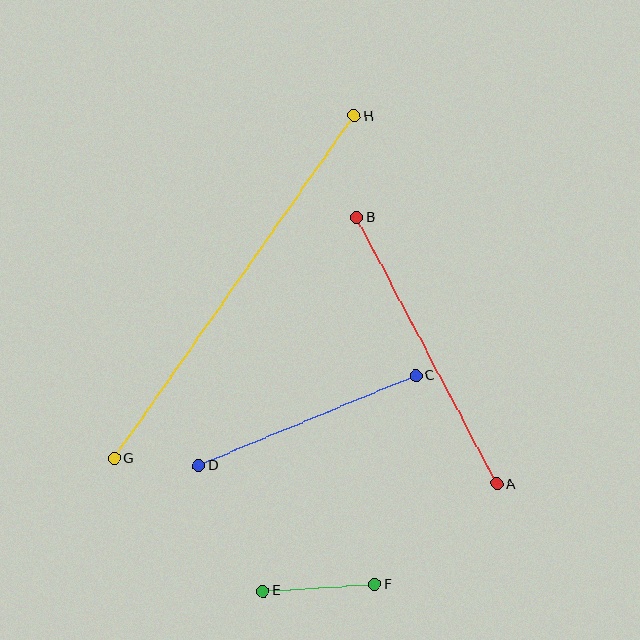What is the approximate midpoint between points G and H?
The midpoint is at approximately (234, 287) pixels.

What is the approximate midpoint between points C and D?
The midpoint is at approximately (307, 421) pixels.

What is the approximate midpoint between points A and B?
The midpoint is at approximately (427, 350) pixels.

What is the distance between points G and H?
The distance is approximately 419 pixels.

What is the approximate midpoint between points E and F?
The midpoint is at approximately (319, 588) pixels.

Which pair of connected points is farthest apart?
Points G and H are farthest apart.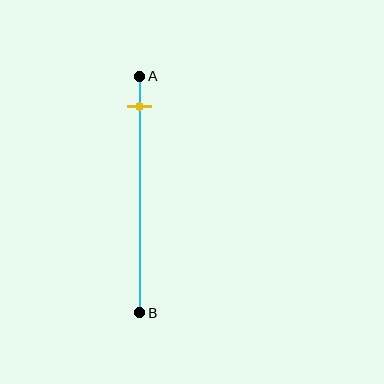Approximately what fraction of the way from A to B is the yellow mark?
The yellow mark is approximately 15% of the way from A to B.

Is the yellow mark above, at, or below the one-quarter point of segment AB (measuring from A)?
The yellow mark is above the one-quarter point of segment AB.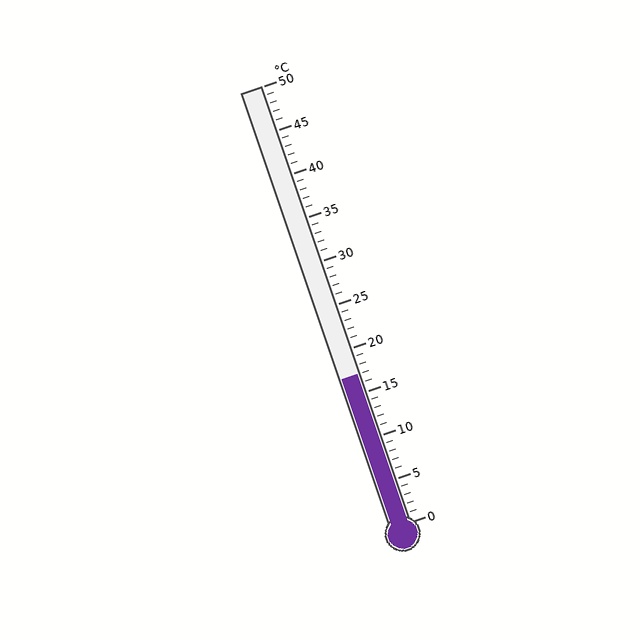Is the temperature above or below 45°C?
The temperature is below 45°C.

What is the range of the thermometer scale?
The thermometer scale ranges from 0°C to 50°C.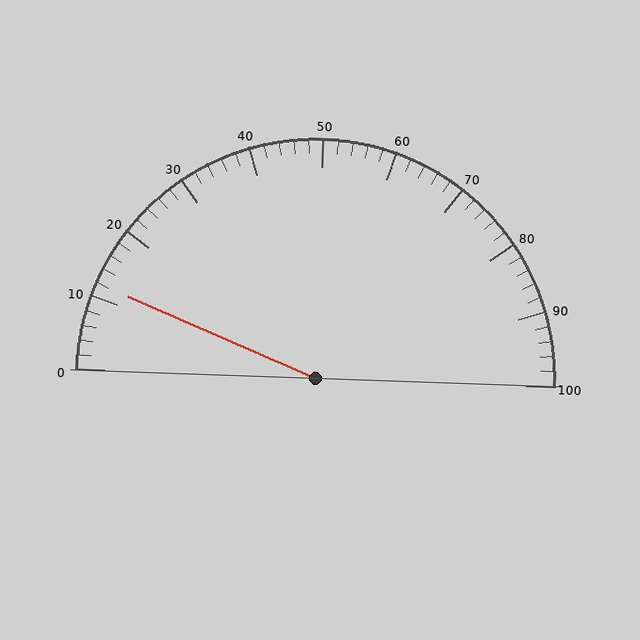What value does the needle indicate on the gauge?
The needle indicates approximately 12.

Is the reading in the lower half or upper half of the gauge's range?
The reading is in the lower half of the range (0 to 100).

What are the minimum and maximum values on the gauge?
The gauge ranges from 0 to 100.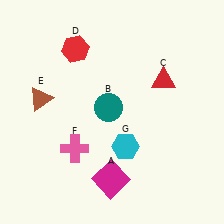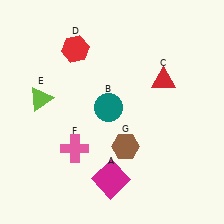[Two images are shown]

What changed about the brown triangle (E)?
In Image 1, E is brown. In Image 2, it changed to lime.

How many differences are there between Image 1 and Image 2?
There are 2 differences between the two images.